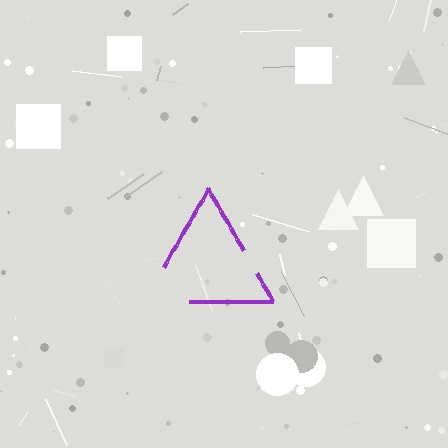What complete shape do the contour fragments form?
The contour fragments form a triangle.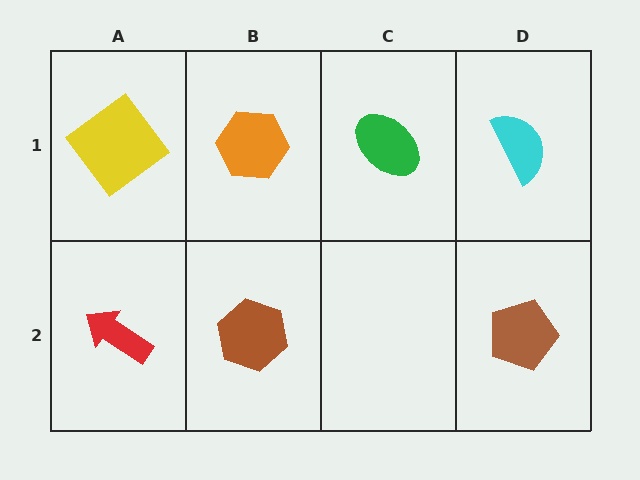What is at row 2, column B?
A brown hexagon.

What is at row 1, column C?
A green ellipse.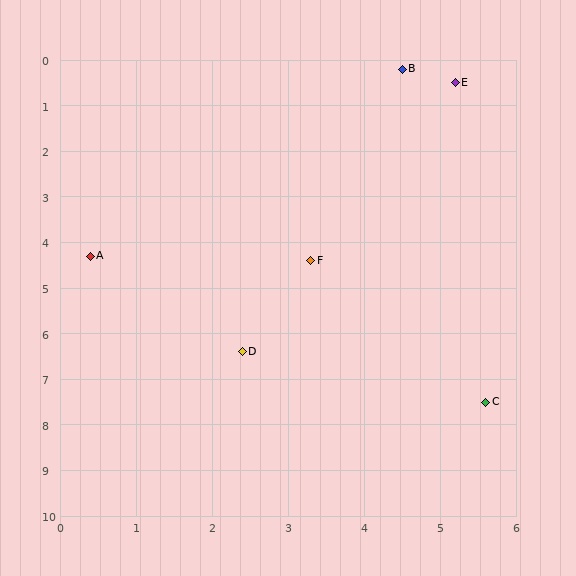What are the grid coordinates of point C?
Point C is at approximately (5.6, 7.5).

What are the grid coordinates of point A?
Point A is at approximately (0.4, 4.3).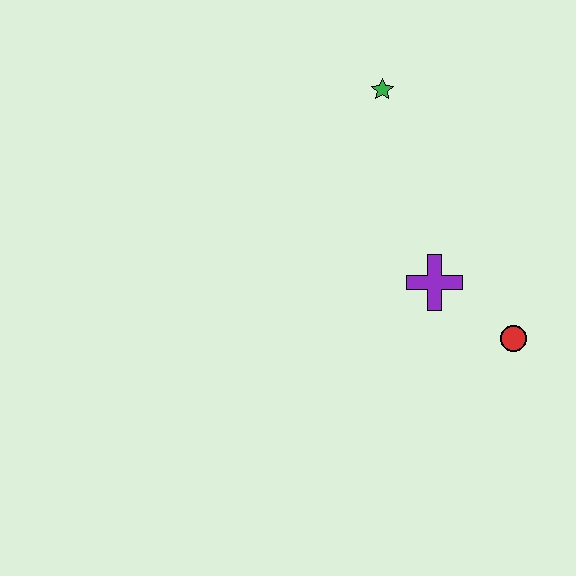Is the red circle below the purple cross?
Yes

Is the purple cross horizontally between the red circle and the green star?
Yes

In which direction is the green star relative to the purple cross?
The green star is above the purple cross.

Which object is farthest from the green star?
The red circle is farthest from the green star.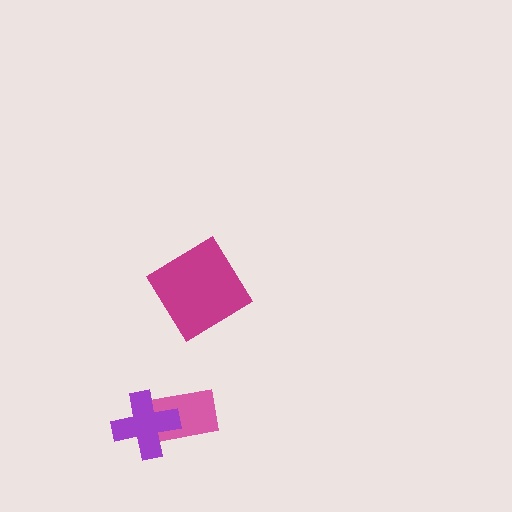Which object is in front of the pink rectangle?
The purple cross is in front of the pink rectangle.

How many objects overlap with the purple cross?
1 object overlaps with the purple cross.